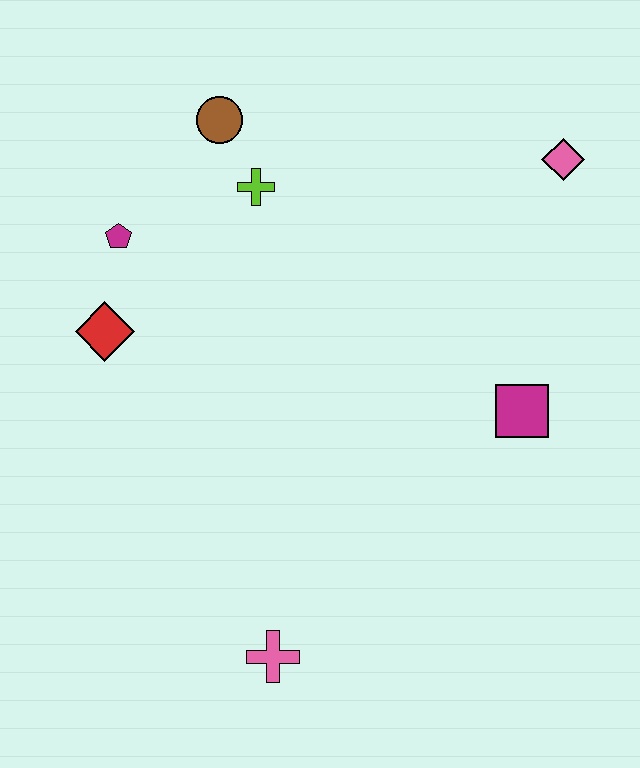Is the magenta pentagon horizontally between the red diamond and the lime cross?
Yes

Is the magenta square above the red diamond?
No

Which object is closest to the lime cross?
The brown circle is closest to the lime cross.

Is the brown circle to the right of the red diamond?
Yes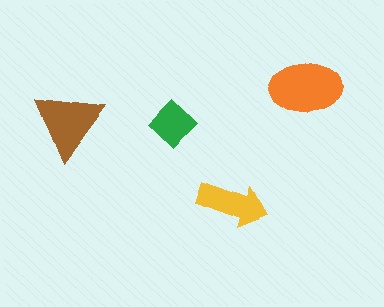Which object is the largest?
The orange ellipse.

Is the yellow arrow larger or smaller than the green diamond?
Larger.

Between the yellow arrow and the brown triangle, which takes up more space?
The brown triangle.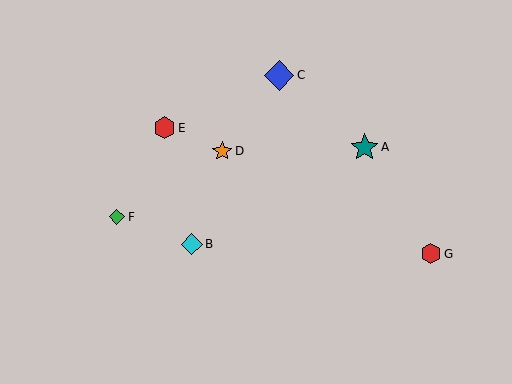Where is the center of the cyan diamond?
The center of the cyan diamond is at (192, 244).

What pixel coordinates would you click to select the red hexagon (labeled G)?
Click at (431, 254) to select the red hexagon G.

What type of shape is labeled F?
Shape F is a green diamond.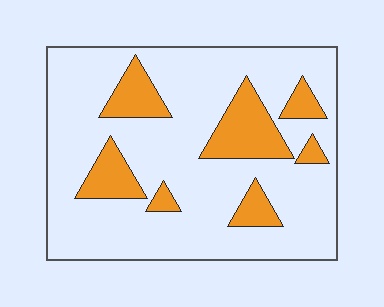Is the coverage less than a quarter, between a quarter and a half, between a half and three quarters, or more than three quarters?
Less than a quarter.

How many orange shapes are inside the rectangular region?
7.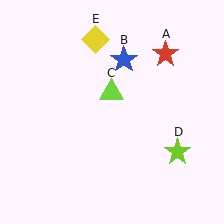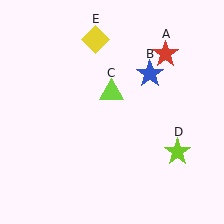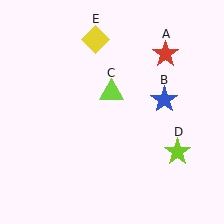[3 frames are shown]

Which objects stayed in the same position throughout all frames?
Red star (object A) and lime triangle (object C) and lime star (object D) and yellow diamond (object E) remained stationary.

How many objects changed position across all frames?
1 object changed position: blue star (object B).